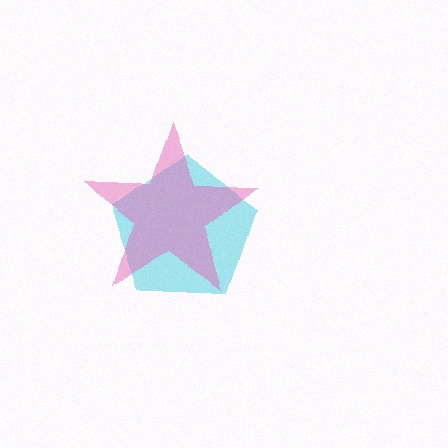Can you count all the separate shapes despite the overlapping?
Yes, there are 2 separate shapes.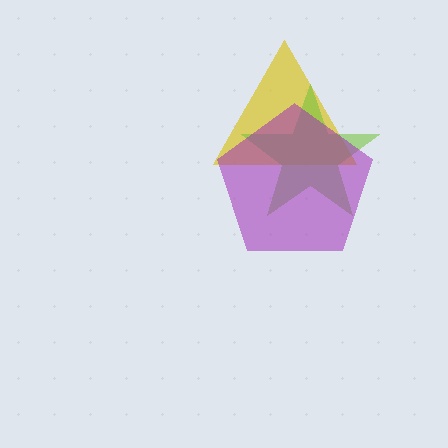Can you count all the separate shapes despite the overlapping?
Yes, there are 3 separate shapes.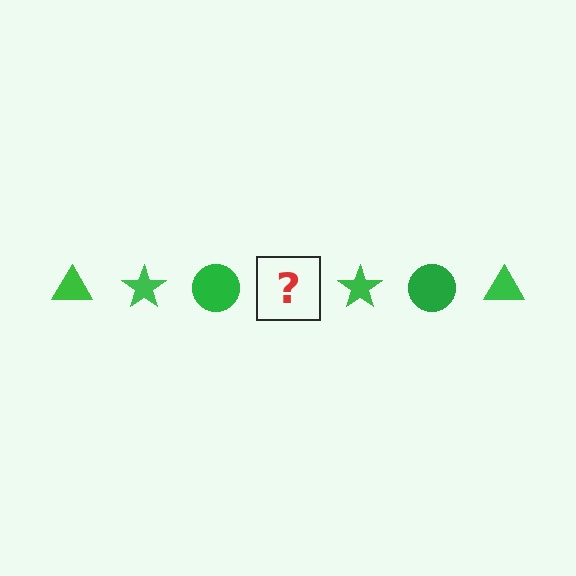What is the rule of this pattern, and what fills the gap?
The rule is that the pattern cycles through triangle, star, circle shapes in green. The gap should be filled with a green triangle.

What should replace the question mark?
The question mark should be replaced with a green triangle.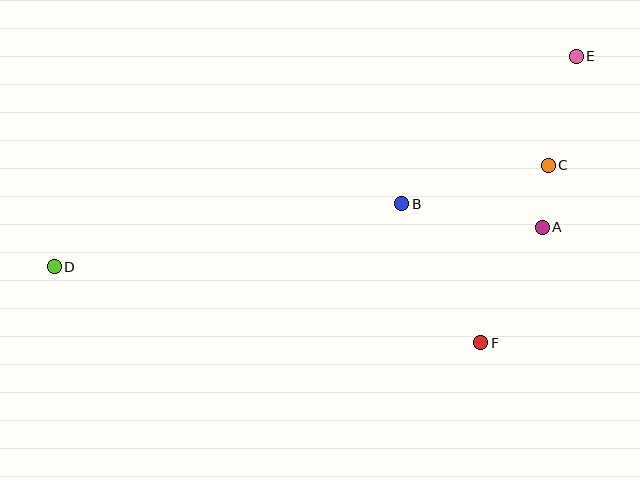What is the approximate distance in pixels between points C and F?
The distance between C and F is approximately 190 pixels.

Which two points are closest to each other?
Points A and C are closest to each other.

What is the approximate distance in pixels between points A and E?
The distance between A and E is approximately 175 pixels.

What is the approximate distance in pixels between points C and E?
The distance between C and E is approximately 113 pixels.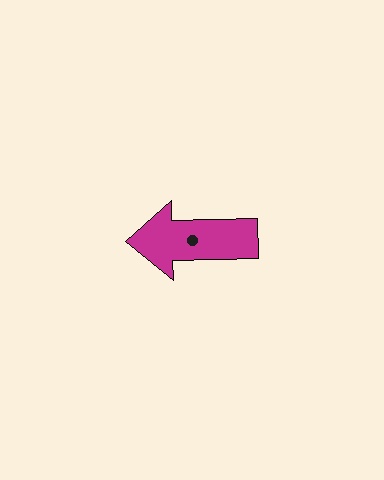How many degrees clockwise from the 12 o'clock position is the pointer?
Approximately 269 degrees.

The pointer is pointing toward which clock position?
Roughly 9 o'clock.